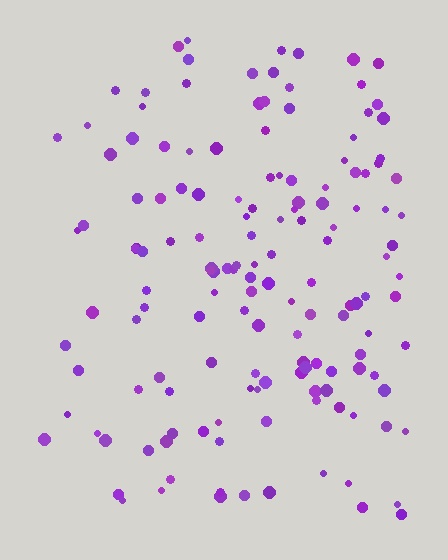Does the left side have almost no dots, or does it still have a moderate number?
Still a moderate number, just noticeably fewer than the right.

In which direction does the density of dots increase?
From left to right, with the right side densest.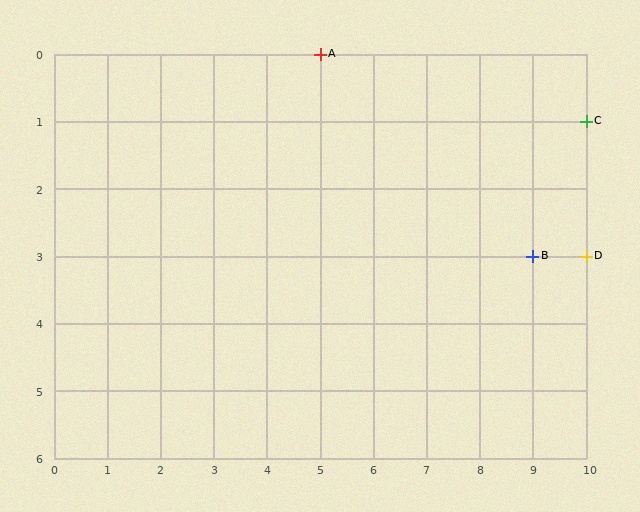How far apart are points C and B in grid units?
Points C and B are 1 column and 2 rows apart (about 2.2 grid units diagonally).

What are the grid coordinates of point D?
Point D is at grid coordinates (10, 3).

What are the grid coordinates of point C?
Point C is at grid coordinates (10, 1).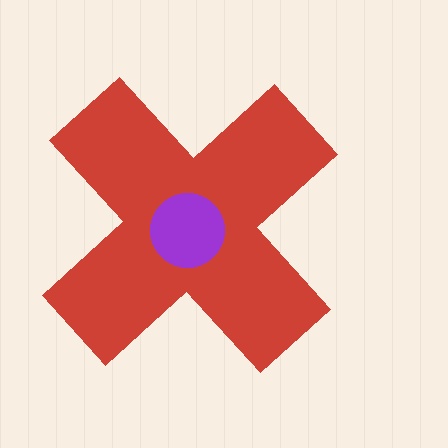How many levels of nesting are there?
2.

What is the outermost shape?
The red cross.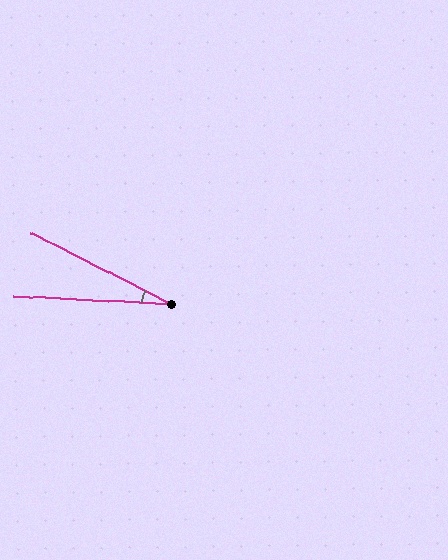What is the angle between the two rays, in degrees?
Approximately 24 degrees.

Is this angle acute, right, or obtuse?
It is acute.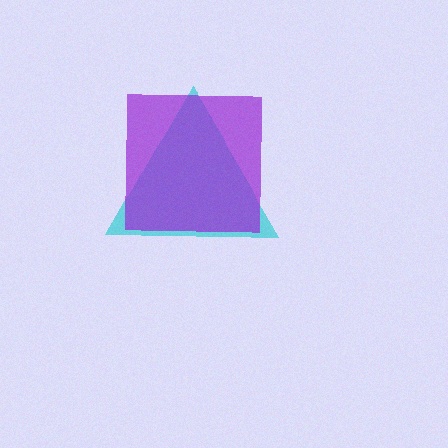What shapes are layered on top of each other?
The layered shapes are: a cyan triangle, a purple square.